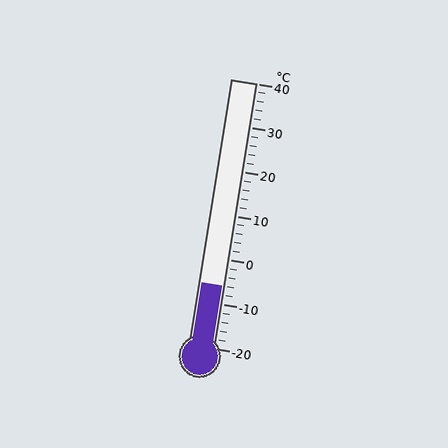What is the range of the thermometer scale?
The thermometer scale ranges from -20°C to 40°C.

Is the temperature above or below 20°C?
The temperature is below 20°C.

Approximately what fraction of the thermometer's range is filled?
The thermometer is filled to approximately 25% of its range.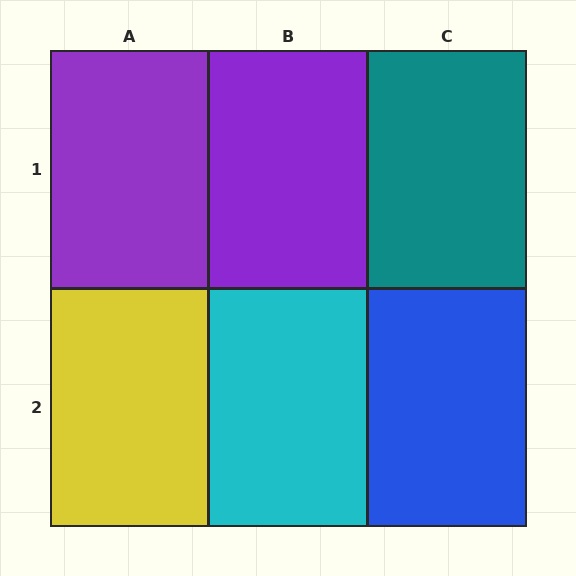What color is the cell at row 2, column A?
Yellow.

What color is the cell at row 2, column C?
Blue.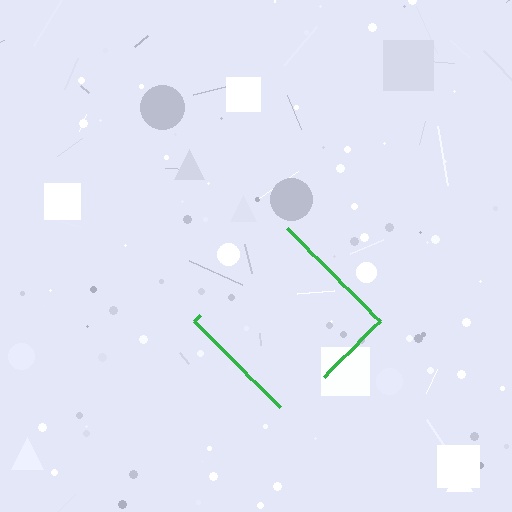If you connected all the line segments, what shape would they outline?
They would outline a diamond.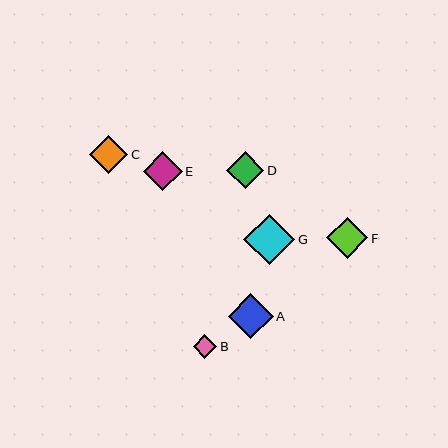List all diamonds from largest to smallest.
From largest to smallest: G, A, F, E, C, D, B.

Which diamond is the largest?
Diamond G is the largest with a size of approximately 51 pixels.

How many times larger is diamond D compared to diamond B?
Diamond D is approximately 1.6 times the size of diamond B.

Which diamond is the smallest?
Diamond B is the smallest with a size of approximately 24 pixels.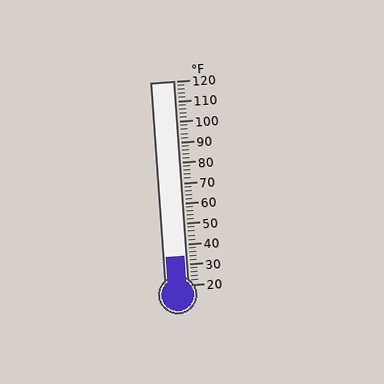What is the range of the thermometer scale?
The thermometer scale ranges from 20°F to 120°F.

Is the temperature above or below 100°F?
The temperature is below 100°F.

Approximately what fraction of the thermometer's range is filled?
The thermometer is filled to approximately 15% of its range.